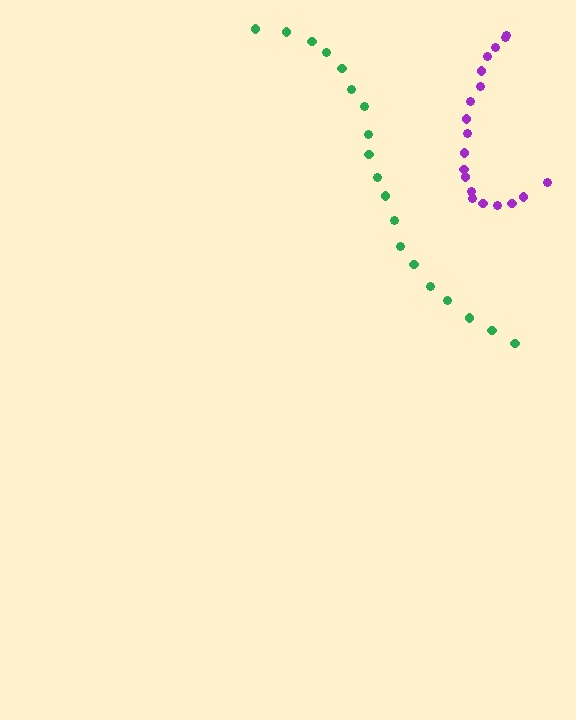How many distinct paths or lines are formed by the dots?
There are 2 distinct paths.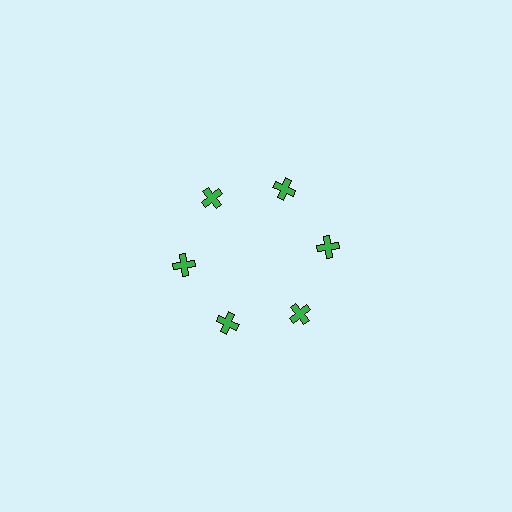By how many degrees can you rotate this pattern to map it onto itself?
The pattern maps onto itself every 60 degrees of rotation.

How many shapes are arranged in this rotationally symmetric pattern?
There are 6 shapes, arranged in 6 groups of 1.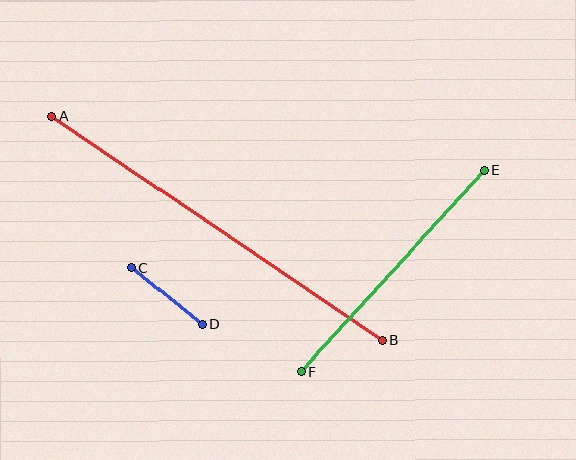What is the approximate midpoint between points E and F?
The midpoint is at approximately (392, 271) pixels.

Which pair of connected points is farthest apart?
Points A and B are farthest apart.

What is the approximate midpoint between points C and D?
The midpoint is at approximately (167, 296) pixels.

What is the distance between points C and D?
The distance is approximately 91 pixels.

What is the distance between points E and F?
The distance is approximately 272 pixels.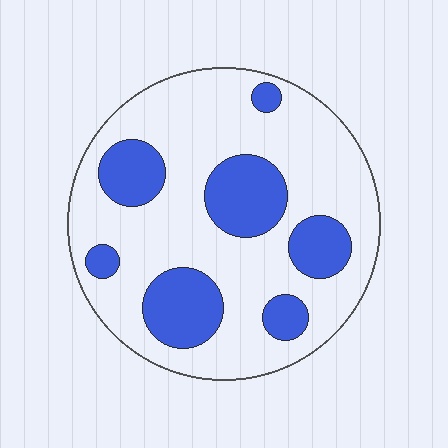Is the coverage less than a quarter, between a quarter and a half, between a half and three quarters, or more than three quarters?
Between a quarter and a half.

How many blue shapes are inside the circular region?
7.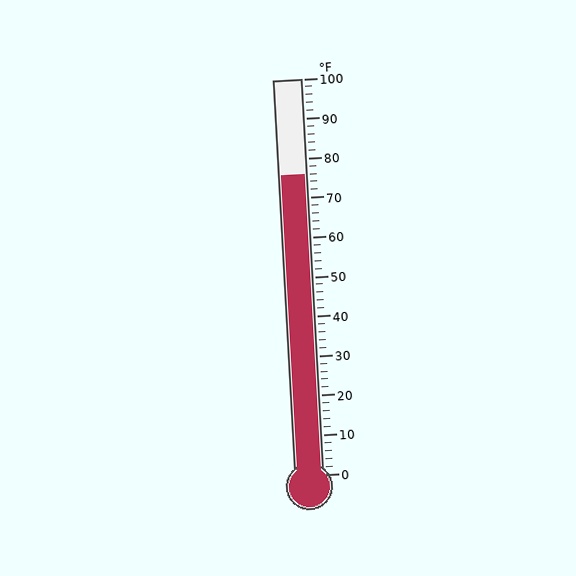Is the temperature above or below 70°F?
The temperature is above 70°F.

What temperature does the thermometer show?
The thermometer shows approximately 76°F.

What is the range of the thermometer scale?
The thermometer scale ranges from 0°F to 100°F.